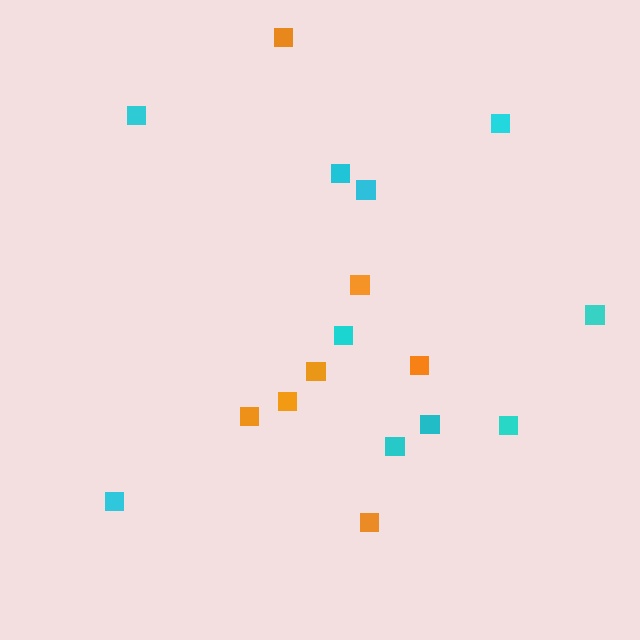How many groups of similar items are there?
There are 2 groups: one group of cyan squares (10) and one group of orange squares (7).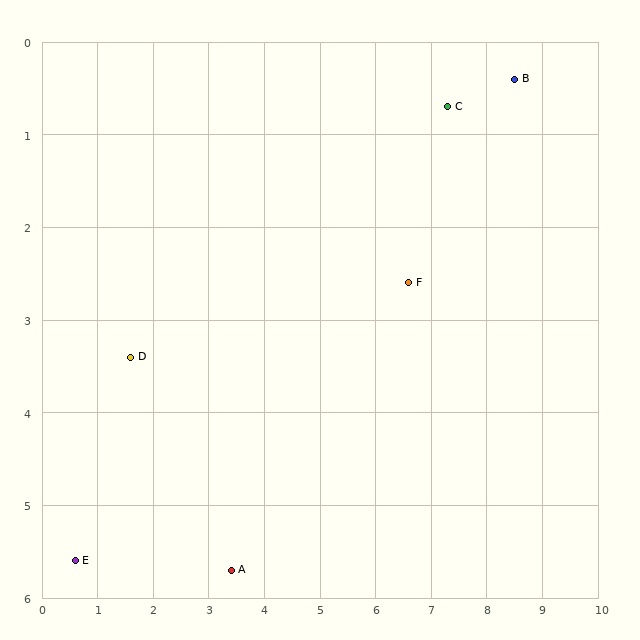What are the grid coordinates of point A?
Point A is at approximately (3.4, 5.7).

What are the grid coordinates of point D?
Point D is at approximately (1.6, 3.4).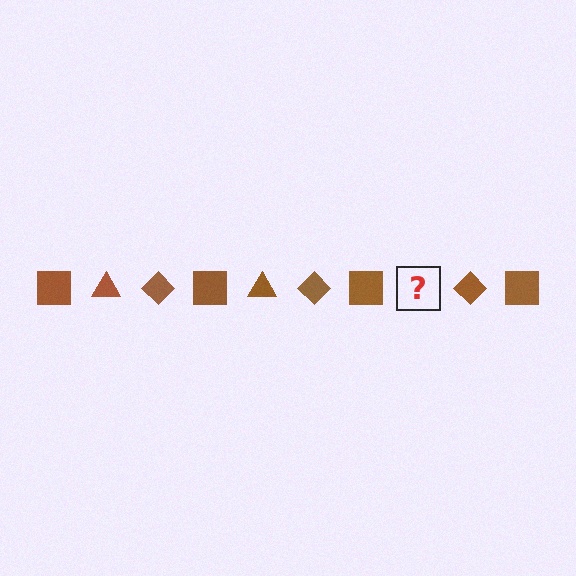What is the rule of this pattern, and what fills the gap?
The rule is that the pattern cycles through square, triangle, diamond shapes in brown. The gap should be filled with a brown triangle.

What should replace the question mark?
The question mark should be replaced with a brown triangle.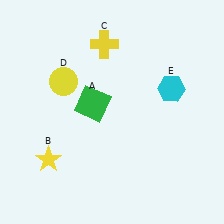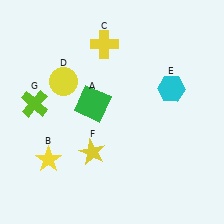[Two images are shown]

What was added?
A yellow star (F), a lime cross (G) were added in Image 2.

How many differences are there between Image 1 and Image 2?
There are 2 differences between the two images.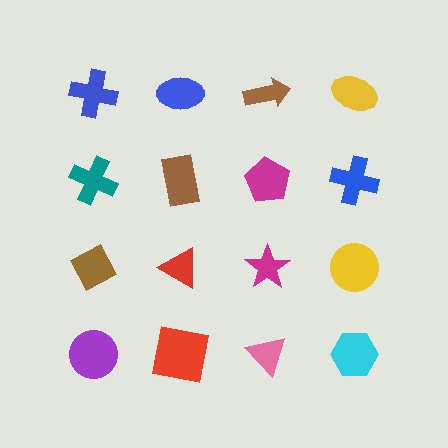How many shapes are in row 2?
4 shapes.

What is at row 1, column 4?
A yellow ellipse.